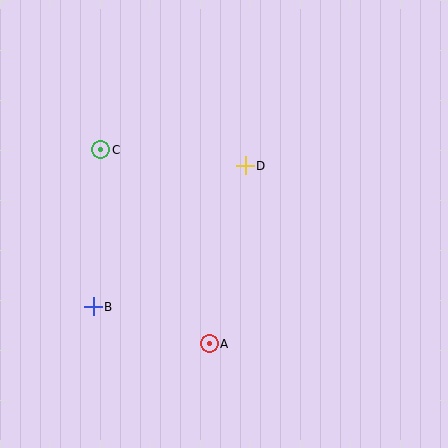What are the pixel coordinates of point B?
Point B is at (93, 307).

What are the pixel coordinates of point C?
Point C is at (101, 150).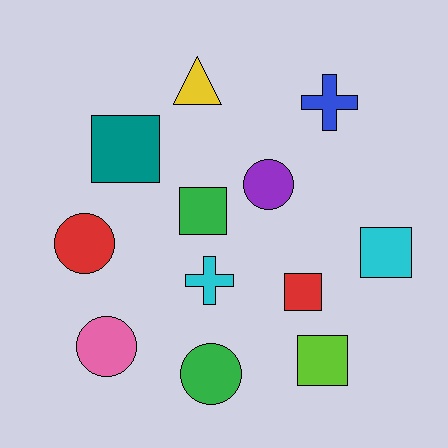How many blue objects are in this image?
There is 1 blue object.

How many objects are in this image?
There are 12 objects.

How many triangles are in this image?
There is 1 triangle.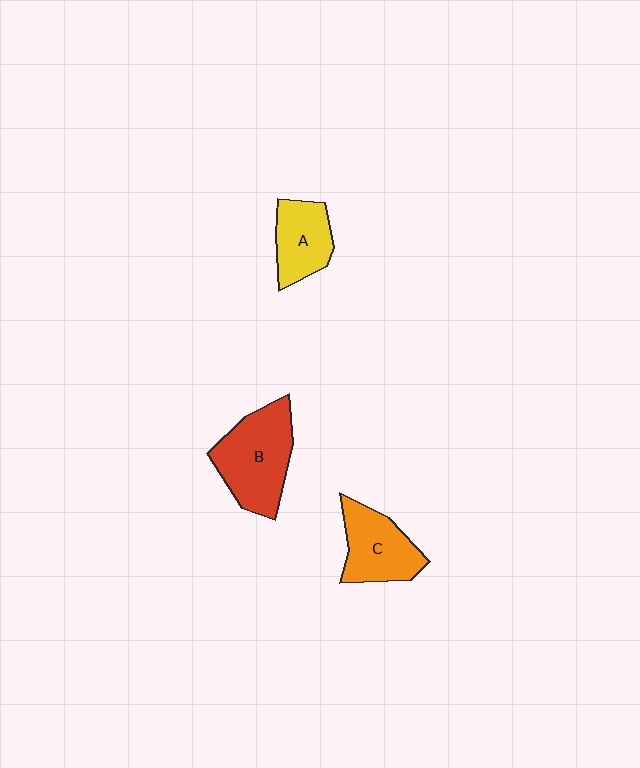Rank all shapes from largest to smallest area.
From largest to smallest: B (red), C (orange), A (yellow).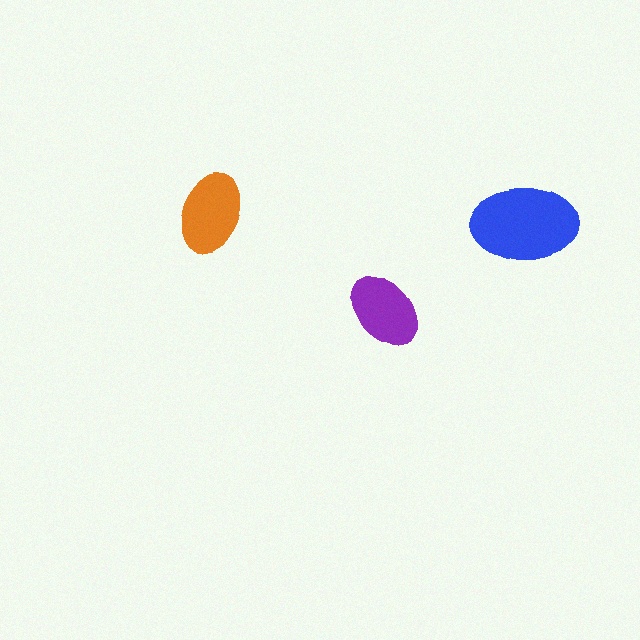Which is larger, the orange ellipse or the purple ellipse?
The orange one.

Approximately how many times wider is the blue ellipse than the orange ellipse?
About 1.5 times wider.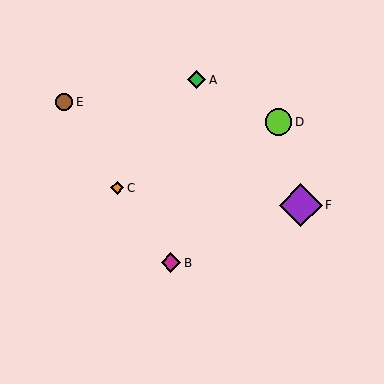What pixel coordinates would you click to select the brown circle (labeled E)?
Click at (64, 102) to select the brown circle E.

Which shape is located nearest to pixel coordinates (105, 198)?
The orange diamond (labeled C) at (117, 188) is nearest to that location.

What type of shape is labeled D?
Shape D is a lime circle.